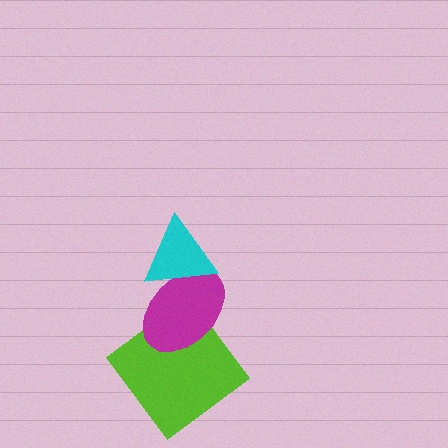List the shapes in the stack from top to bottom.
From top to bottom: the cyan triangle, the magenta ellipse, the lime diamond.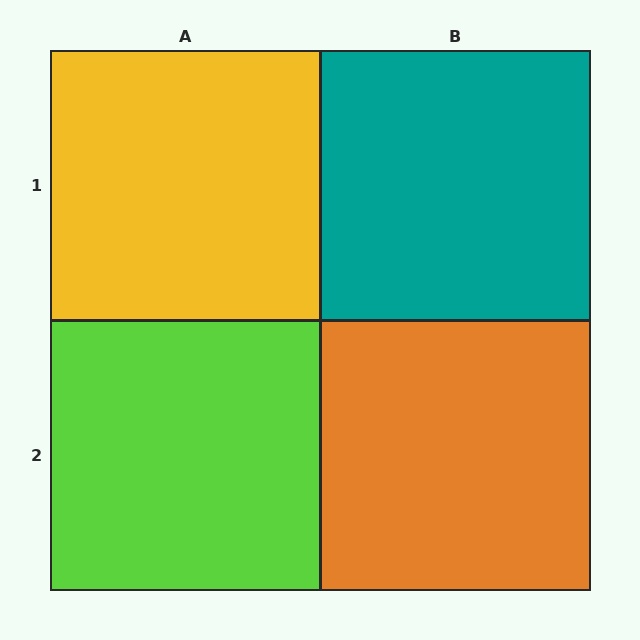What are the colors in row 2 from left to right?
Lime, orange.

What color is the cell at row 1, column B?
Teal.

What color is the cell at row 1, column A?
Yellow.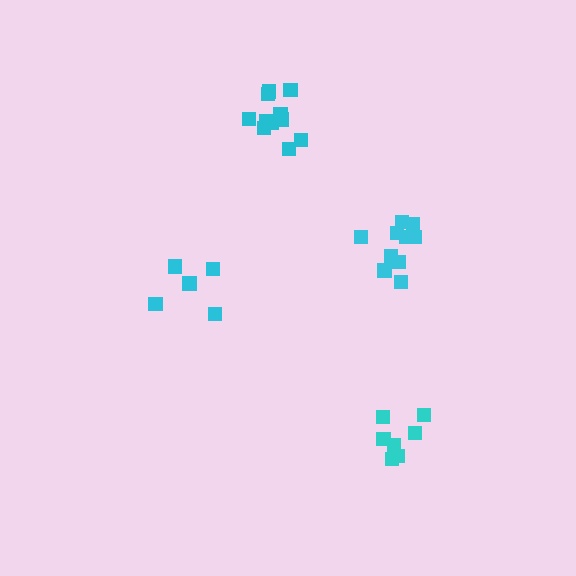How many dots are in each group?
Group 1: 11 dots, Group 2: 10 dots, Group 3: 5 dots, Group 4: 7 dots (33 total).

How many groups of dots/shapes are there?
There are 4 groups.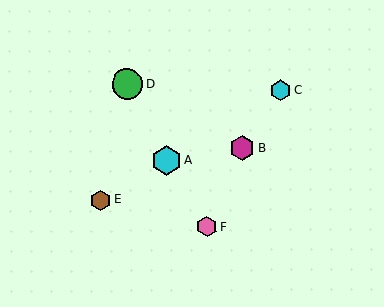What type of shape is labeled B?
Shape B is a magenta hexagon.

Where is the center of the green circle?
The center of the green circle is at (127, 84).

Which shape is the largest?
The green circle (labeled D) is the largest.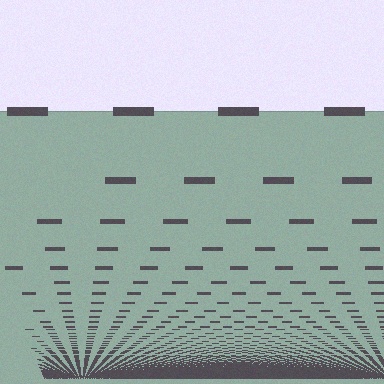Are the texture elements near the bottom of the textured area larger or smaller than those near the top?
Smaller. The gradient is inverted — elements near the bottom are smaller and denser.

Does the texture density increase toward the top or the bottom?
Density increases toward the bottom.